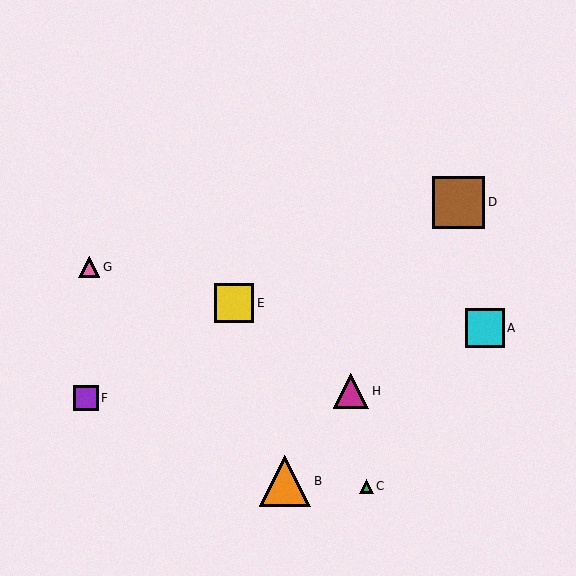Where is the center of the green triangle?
The center of the green triangle is at (366, 486).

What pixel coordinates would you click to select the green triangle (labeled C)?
Click at (366, 486) to select the green triangle C.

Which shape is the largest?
The brown square (labeled D) is the largest.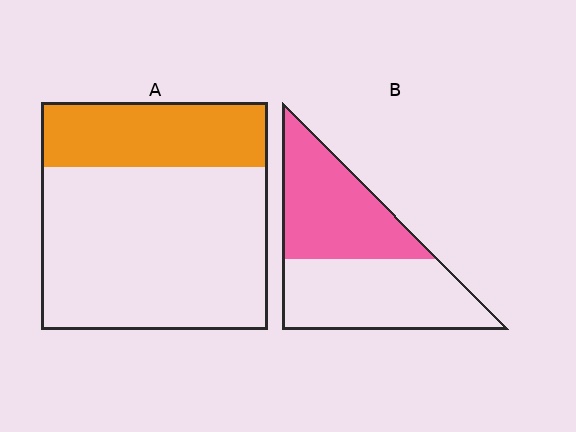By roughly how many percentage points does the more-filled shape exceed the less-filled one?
By roughly 20 percentage points (B over A).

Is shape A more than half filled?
No.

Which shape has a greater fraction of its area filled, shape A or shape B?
Shape B.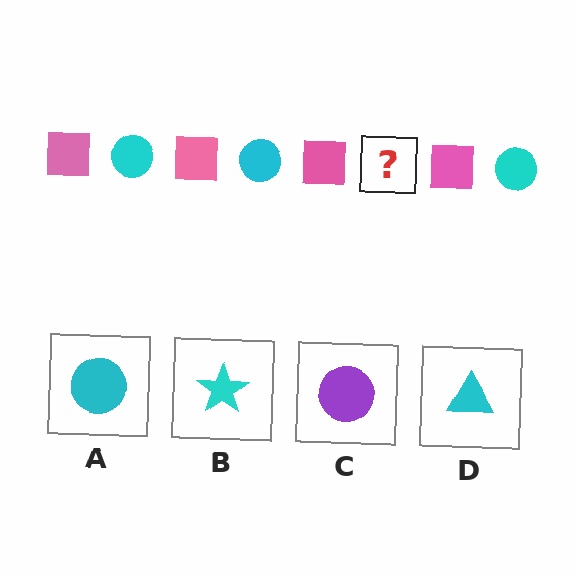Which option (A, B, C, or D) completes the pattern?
A.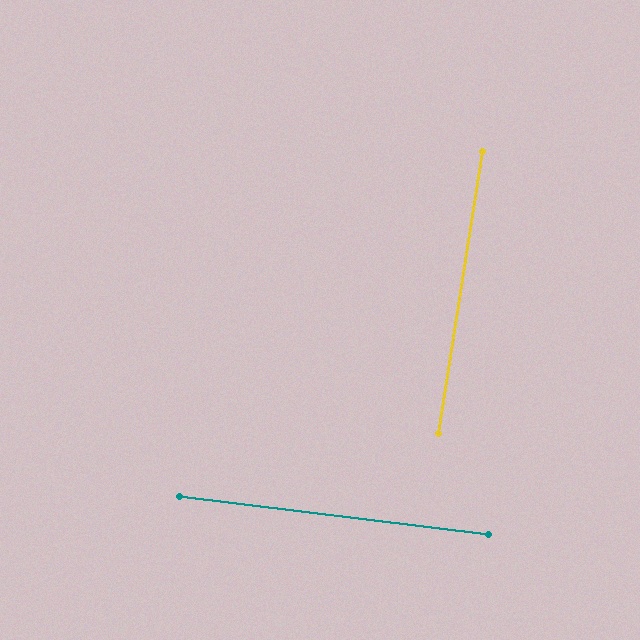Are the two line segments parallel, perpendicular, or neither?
Perpendicular — they meet at approximately 88°.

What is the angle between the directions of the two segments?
Approximately 88 degrees.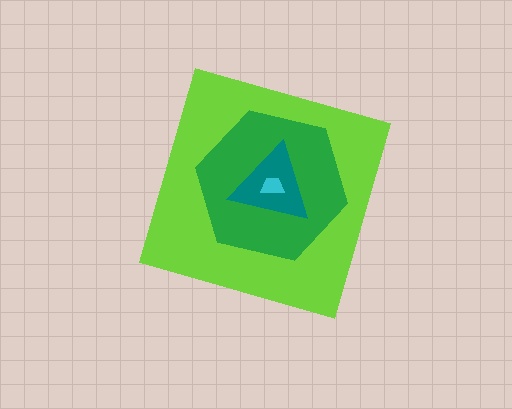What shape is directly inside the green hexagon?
The teal triangle.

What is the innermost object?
The cyan trapezoid.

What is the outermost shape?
The lime diamond.